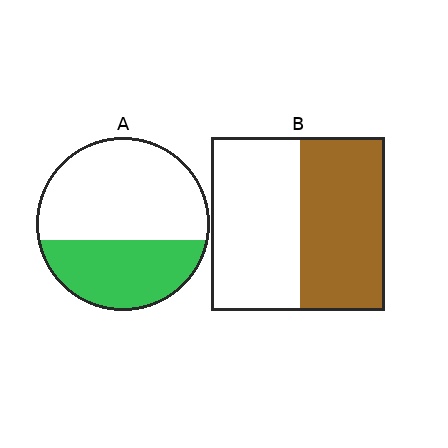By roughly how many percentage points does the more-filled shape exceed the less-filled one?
By roughly 10 percentage points (B over A).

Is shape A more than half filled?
No.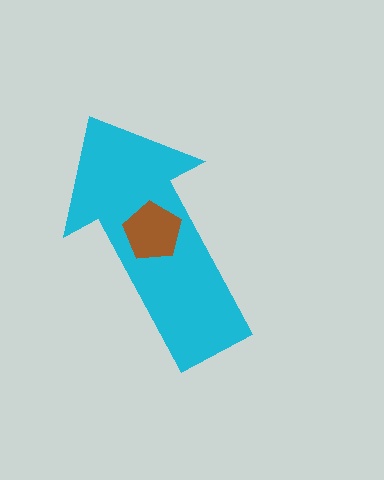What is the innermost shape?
The brown pentagon.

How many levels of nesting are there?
2.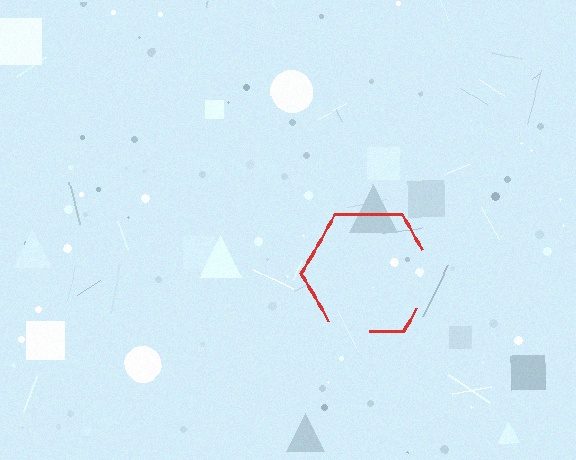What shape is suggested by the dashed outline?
The dashed outline suggests a hexagon.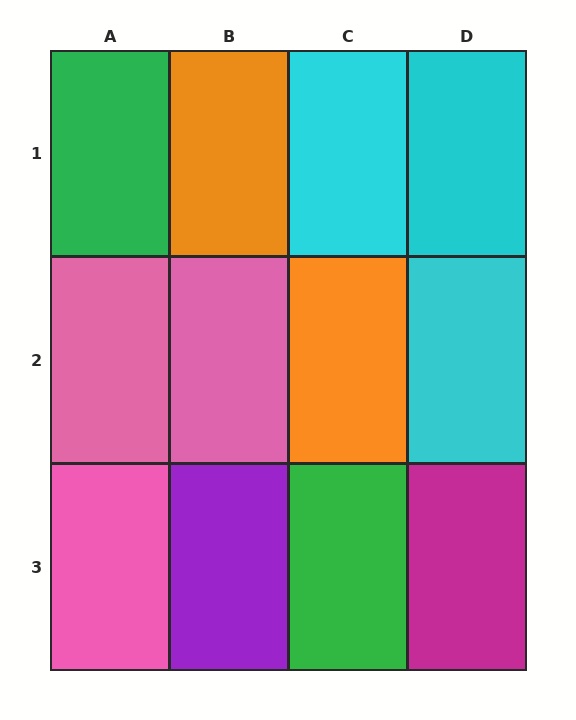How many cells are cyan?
3 cells are cyan.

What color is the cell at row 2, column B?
Pink.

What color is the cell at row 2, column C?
Orange.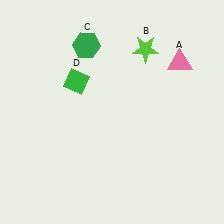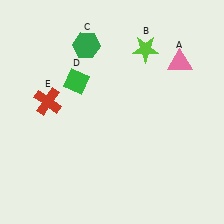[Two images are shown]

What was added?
A red cross (E) was added in Image 2.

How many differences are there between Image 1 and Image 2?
There is 1 difference between the two images.